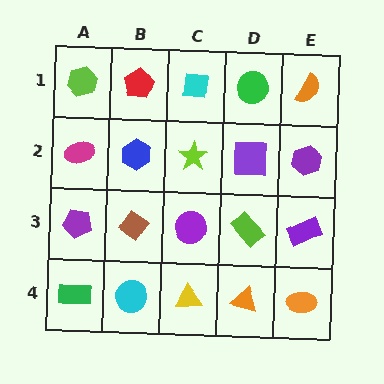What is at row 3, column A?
A purple pentagon.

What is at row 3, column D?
A lime rectangle.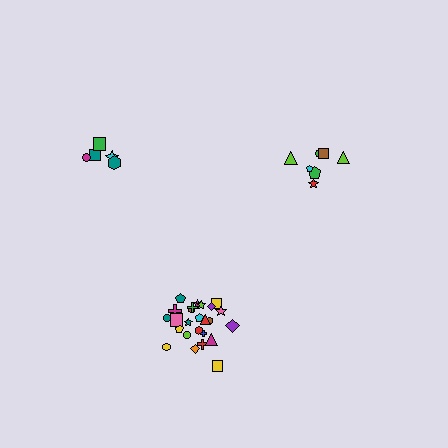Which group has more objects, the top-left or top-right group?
The top-right group.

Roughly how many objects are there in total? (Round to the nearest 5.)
Roughly 35 objects in total.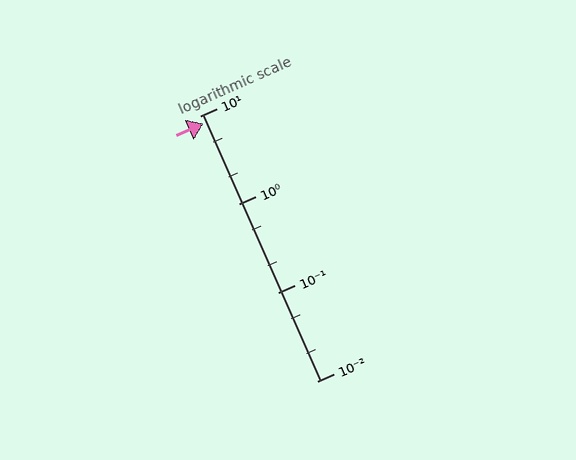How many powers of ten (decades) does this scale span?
The scale spans 3 decades, from 0.01 to 10.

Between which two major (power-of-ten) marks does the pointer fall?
The pointer is between 1 and 10.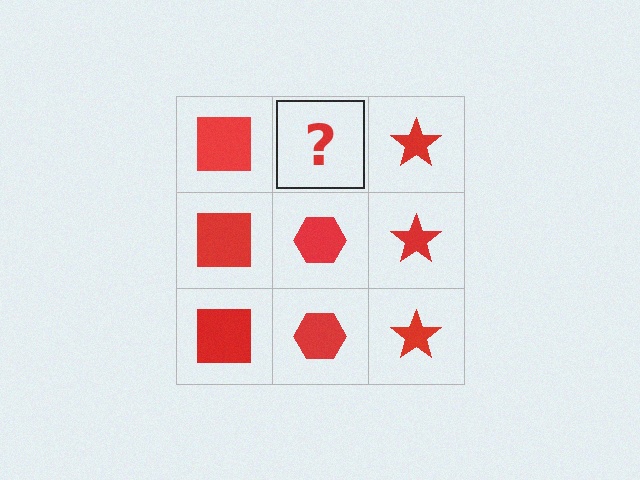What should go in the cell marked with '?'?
The missing cell should contain a red hexagon.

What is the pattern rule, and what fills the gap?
The rule is that each column has a consistent shape. The gap should be filled with a red hexagon.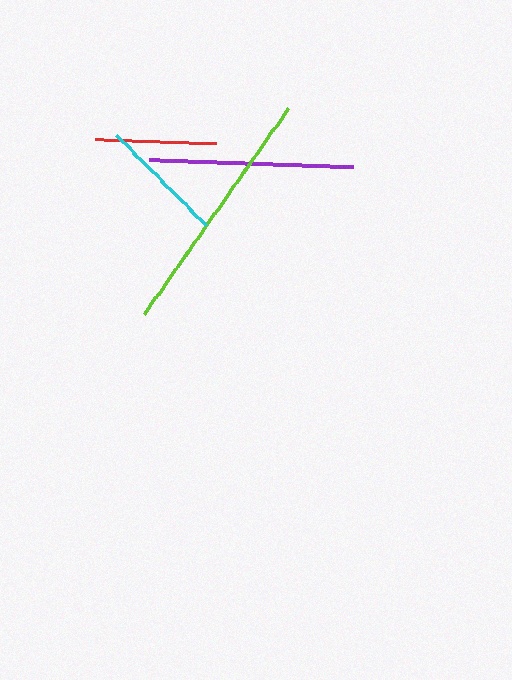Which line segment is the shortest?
The red line is the shortest at approximately 121 pixels.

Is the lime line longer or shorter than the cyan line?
The lime line is longer than the cyan line.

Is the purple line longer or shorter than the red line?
The purple line is longer than the red line.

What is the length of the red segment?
The red segment is approximately 121 pixels long.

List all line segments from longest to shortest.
From longest to shortest: lime, purple, cyan, red.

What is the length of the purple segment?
The purple segment is approximately 204 pixels long.